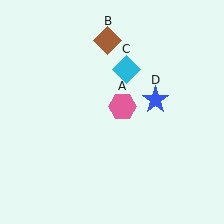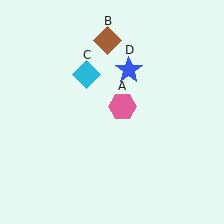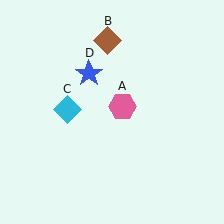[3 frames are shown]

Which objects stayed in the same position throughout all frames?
Pink hexagon (object A) and brown diamond (object B) remained stationary.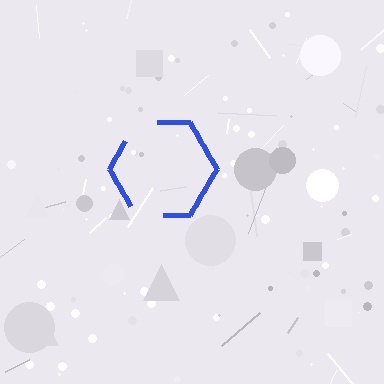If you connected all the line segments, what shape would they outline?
They would outline a hexagon.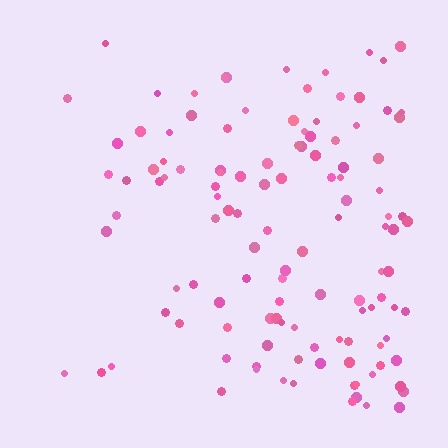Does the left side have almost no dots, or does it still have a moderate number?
Still a moderate number, just noticeably fewer than the right.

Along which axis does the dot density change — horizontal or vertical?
Horizontal.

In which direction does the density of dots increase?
From left to right, with the right side densest.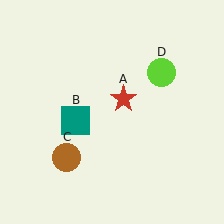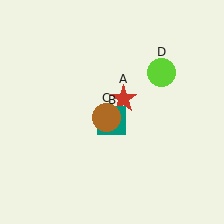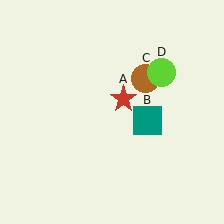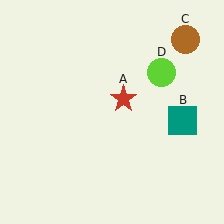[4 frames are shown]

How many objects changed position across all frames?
2 objects changed position: teal square (object B), brown circle (object C).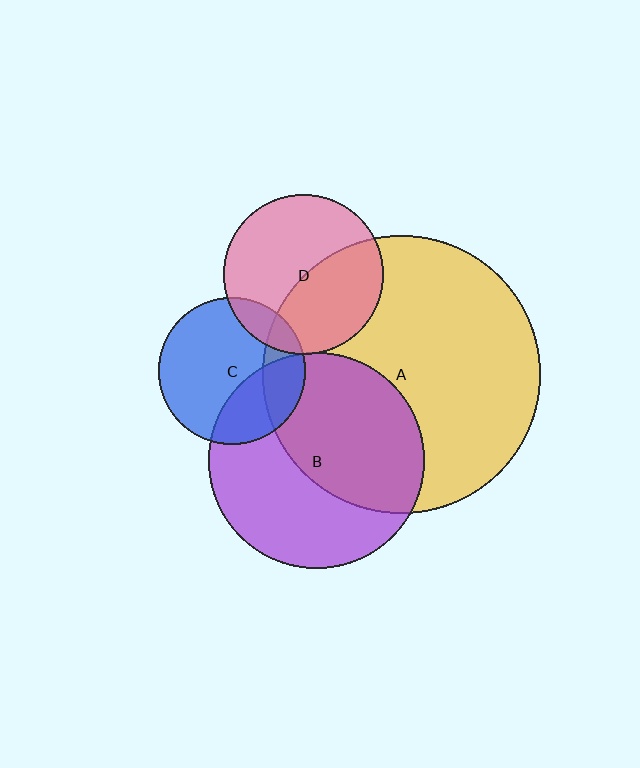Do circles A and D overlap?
Yes.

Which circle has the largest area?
Circle A (yellow).